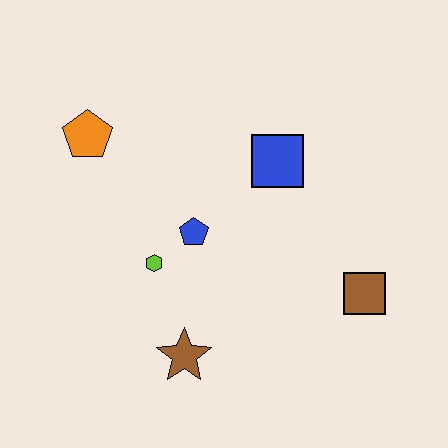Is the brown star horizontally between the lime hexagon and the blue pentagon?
Yes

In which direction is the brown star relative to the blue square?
The brown star is below the blue square.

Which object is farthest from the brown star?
The orange pentagon is farthest from the brown star.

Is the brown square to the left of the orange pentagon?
No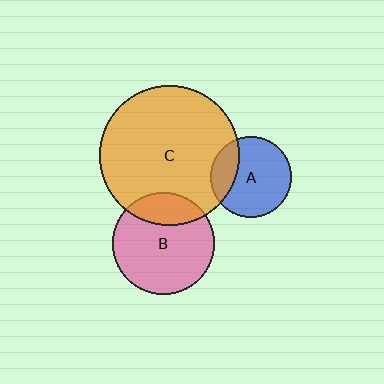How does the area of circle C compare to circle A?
Approximately 3.0 times.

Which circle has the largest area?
Circle C (orange).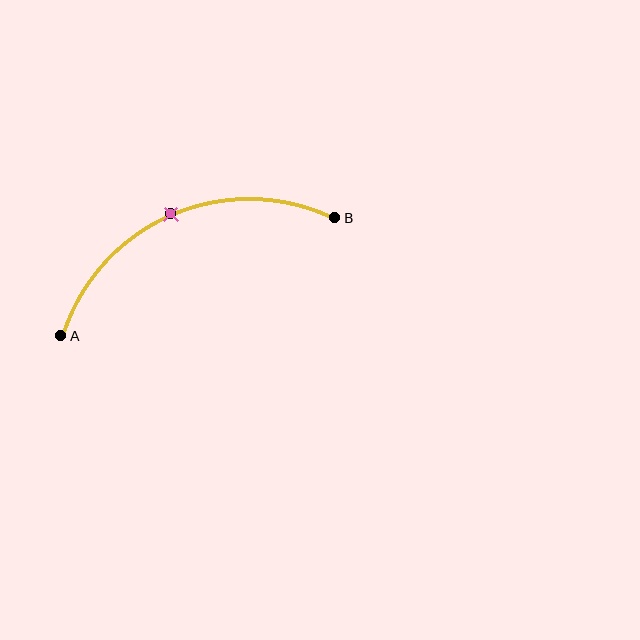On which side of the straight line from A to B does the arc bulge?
The arc bulges above the straight line connecting A and B.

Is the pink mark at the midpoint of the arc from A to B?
Yes. The pink mark lies on the arc at equal arc-length from both A and B — it is the arc midpoint.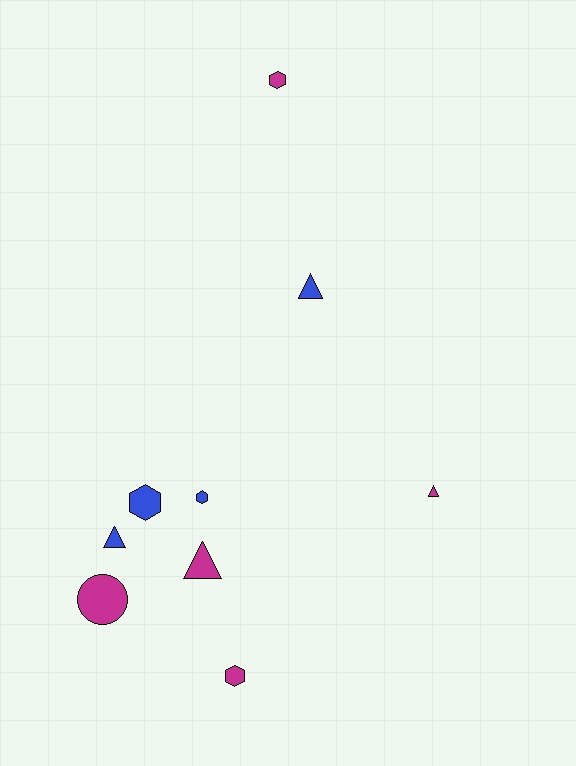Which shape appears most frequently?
Hexagon, with 4 objects.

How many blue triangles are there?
There are 2 blue triangles.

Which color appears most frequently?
Magenta, with 5 objects.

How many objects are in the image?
There are 9 objects.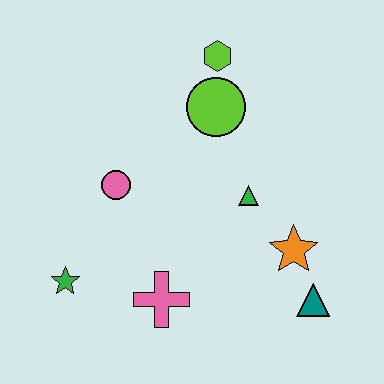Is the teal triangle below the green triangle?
Yes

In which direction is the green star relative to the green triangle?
The green star is to the left of the green triangle.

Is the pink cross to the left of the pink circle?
No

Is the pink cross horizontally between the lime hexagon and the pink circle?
Yes